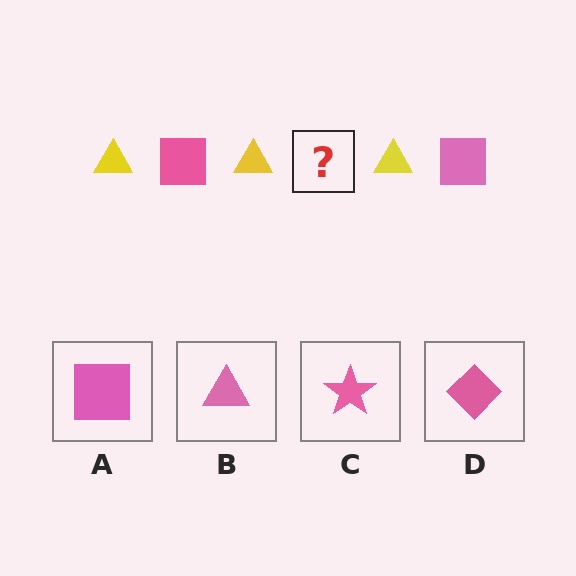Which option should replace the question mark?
Option A.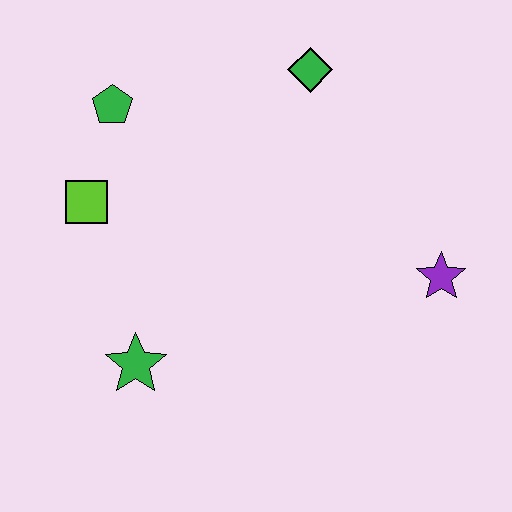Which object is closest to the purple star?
The green diamond is closest to the purple star.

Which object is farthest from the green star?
The green diamond is farthest from the green star.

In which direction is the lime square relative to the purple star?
The lime square is to the left of the purple star.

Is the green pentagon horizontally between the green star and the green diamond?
No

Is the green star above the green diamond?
No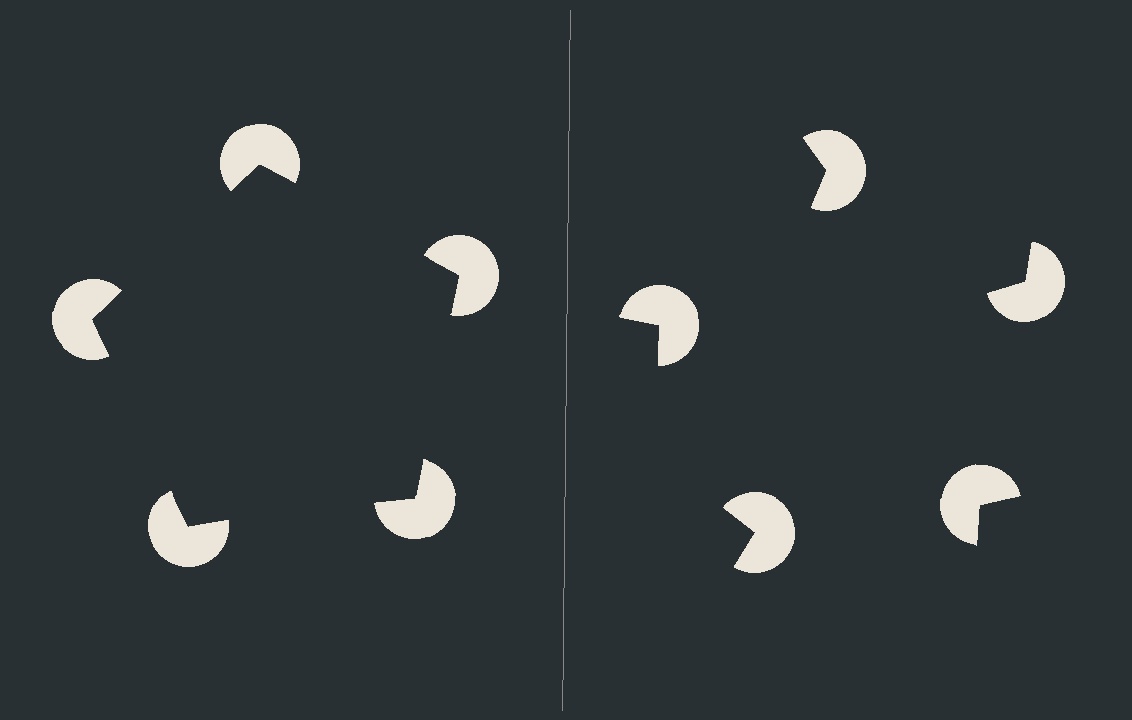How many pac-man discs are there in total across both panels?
10 — 5 on each side.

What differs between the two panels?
The pac-man discs are positioned identically on both sides; only the wedge orientations differ. On the left they align to a pentagon; on the right they are misaligned.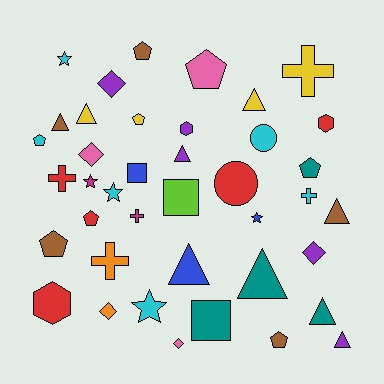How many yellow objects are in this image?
There are 4 yellow objects.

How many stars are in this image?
There are 5 stars.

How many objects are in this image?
There are 40 objects.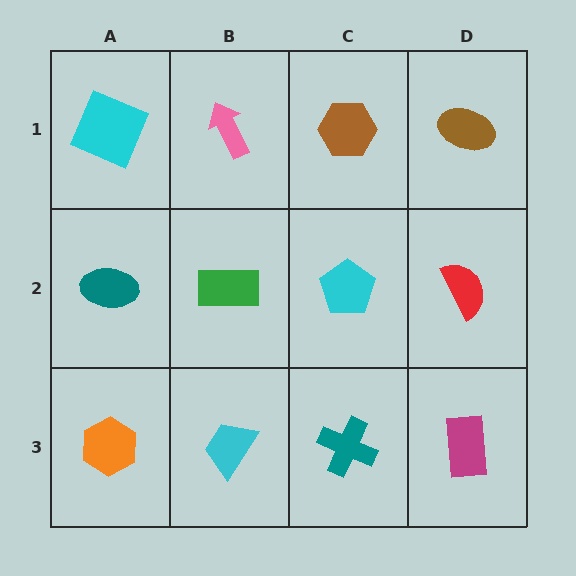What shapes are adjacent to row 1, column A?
A teal ellipse (row 2, column A), a pink arrow (row 1, column B).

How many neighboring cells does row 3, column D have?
2.